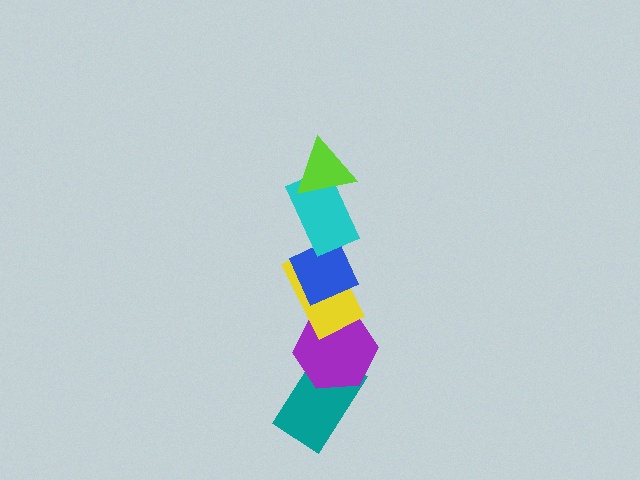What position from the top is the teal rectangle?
The teal rectangle is 6th from the top.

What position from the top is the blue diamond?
The blue diamond is 3rd from the top.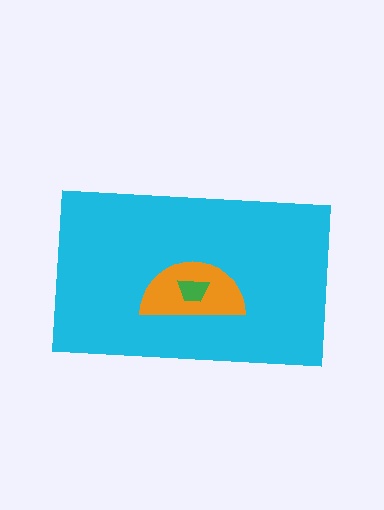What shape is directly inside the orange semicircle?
The green trapezoid.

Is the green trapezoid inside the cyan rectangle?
Yes.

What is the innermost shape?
The green trapezoid.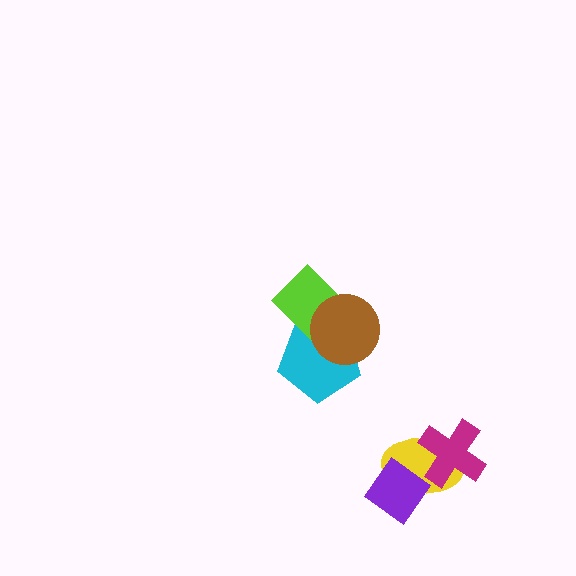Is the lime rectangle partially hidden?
Yes, it is partially covered by another shape.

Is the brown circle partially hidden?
No, no other shape covers it.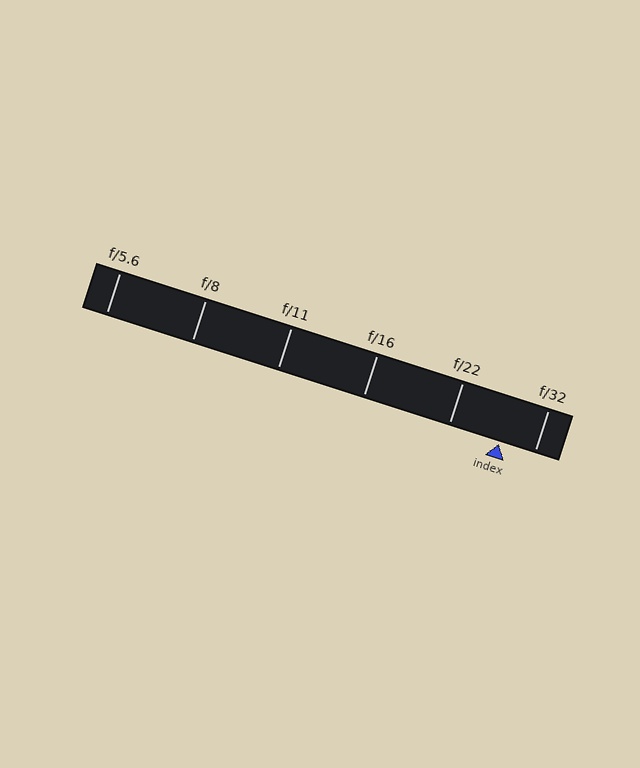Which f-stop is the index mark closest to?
The index mark is closest to f/32.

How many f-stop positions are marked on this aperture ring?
There are 6 f-stop positions marked.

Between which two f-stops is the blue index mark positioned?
The index mark is between f/22 and f/32.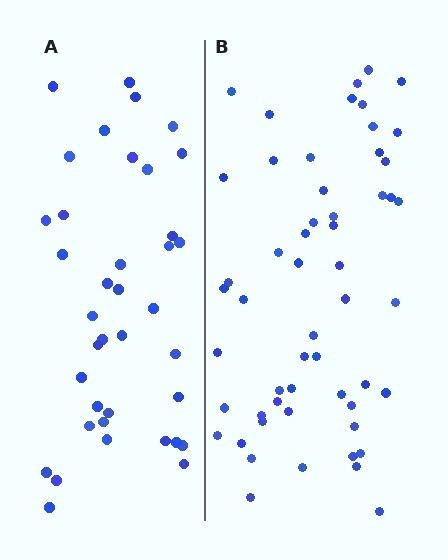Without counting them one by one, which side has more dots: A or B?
Region B (the right region) has more dots.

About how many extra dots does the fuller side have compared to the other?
Region B has approximately 15 more dots than region A.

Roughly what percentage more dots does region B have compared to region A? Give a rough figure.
About 45% more.